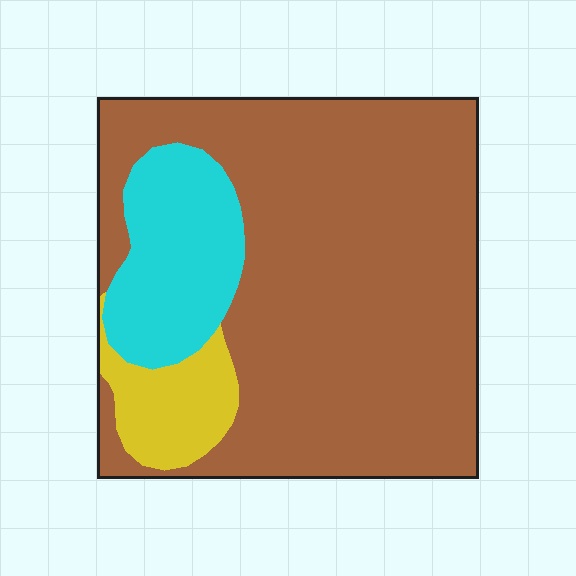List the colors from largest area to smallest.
From largest to smallest: brown, cyan, yellow.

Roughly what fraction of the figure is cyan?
Cyan takes up less than a quarter of the figure.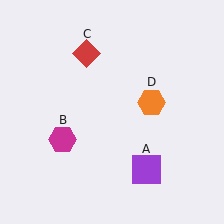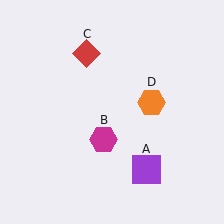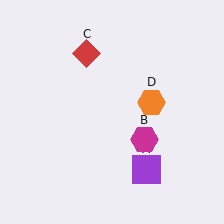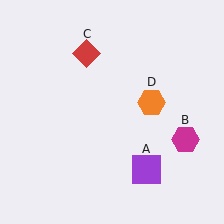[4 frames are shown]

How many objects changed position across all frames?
1 object changed position: magenta hexagon (object B).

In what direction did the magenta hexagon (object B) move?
The magenta hexagon (object B) moved right.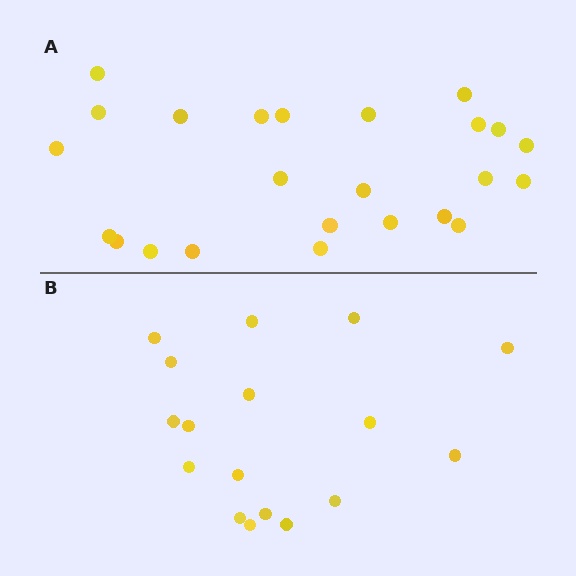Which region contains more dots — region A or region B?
Region A (the top region) has more dots.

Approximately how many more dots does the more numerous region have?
Region A has roughly 8 or so more dots than region B.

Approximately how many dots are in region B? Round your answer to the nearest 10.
About 20 dots. (The exact count is 17, which rounds to 20.)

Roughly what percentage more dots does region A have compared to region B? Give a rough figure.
About 40% more.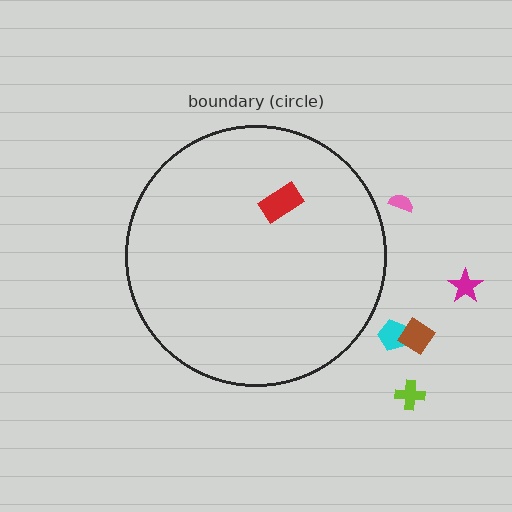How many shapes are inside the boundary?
1 inside, 5 outside.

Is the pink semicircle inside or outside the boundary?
Outside.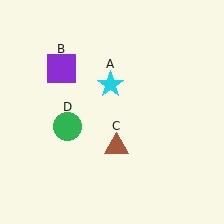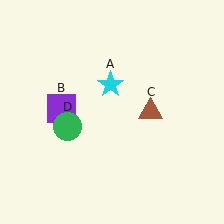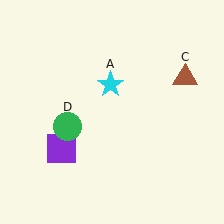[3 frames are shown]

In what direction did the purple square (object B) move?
The purple square (object B) moved down.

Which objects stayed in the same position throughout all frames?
Cyan star (object A) and green circle (object D) remained stationary.